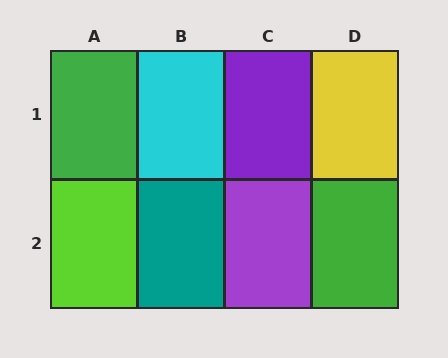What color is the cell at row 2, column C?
Purple.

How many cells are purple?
2 cells are purple.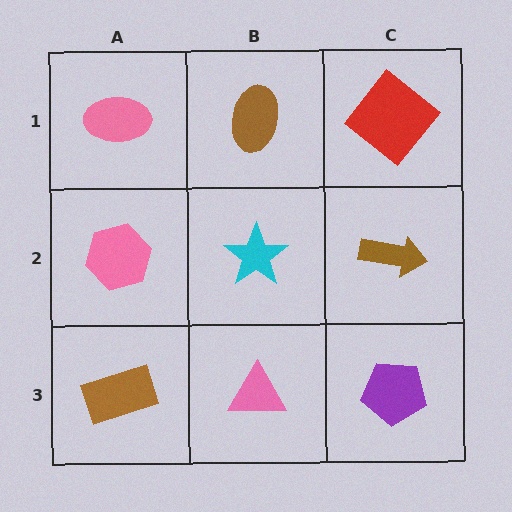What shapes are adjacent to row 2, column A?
A pink ellipse (row 1, column A), a brown rectangle (row 3, column A), a cyan star (row 2, column B).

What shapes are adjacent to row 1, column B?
A cyan star (row 2, column B), a pink ellipse (row 1, column A), a red diamond (row 1, column C).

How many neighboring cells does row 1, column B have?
3.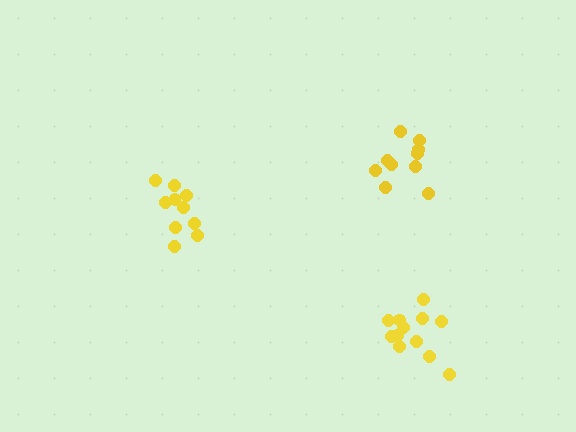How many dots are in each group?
Group 1: 12 dots, Group 2: 10 dots, Group 3: 10 dots (32 total).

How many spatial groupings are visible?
There are 3 spatial groupings.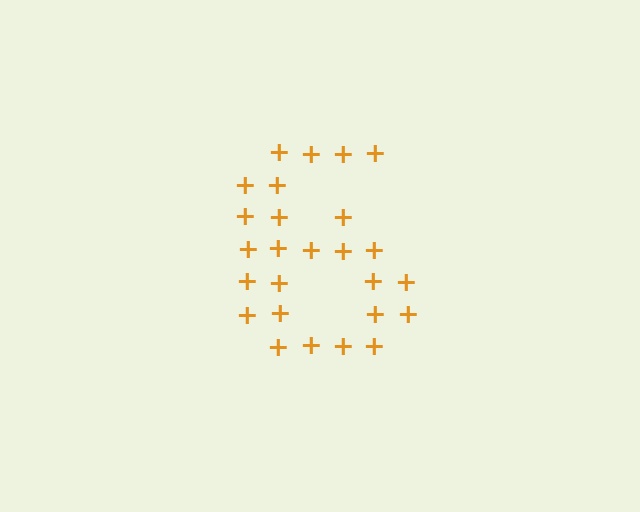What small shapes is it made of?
It is made of small plus signs.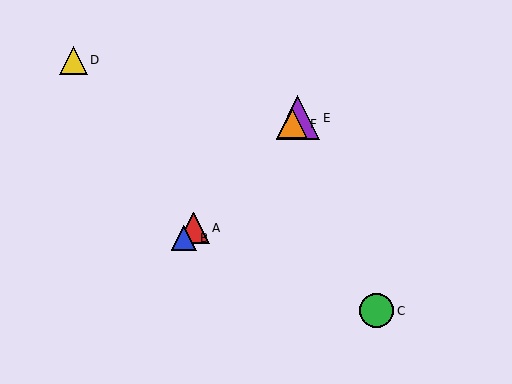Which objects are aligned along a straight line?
Objects A, B, E, F are aligned along a straight line.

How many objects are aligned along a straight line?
4 objects (A, B, E, F) are aligned along a straight line.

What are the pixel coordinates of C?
Object C is at (377, 311).